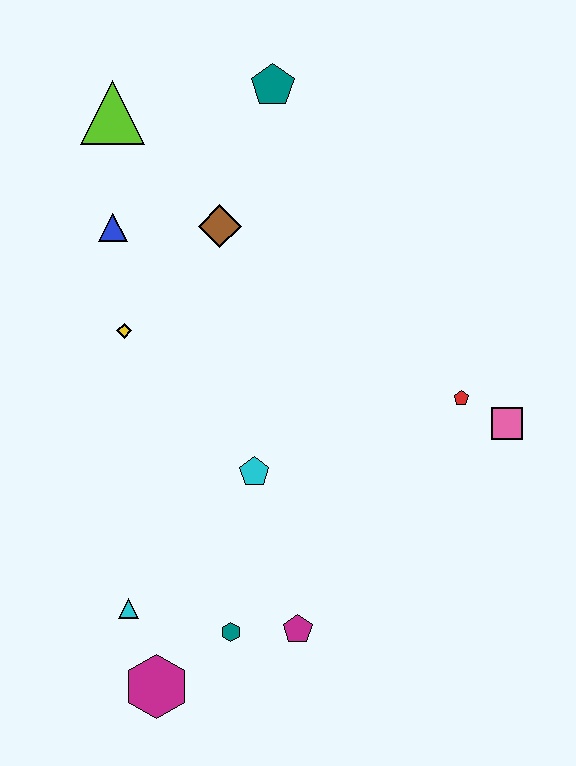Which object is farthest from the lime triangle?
The magenta hexagon is farthest from the lime triangle.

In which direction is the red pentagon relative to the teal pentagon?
The red pentagon is below the teal pentagon.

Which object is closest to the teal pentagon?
The brown diamond is closest to the teal pentagon.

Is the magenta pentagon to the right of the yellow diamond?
Yes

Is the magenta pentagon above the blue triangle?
No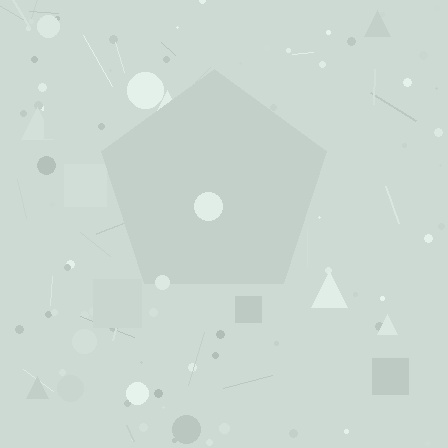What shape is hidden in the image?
A pentagon is hidden in the image.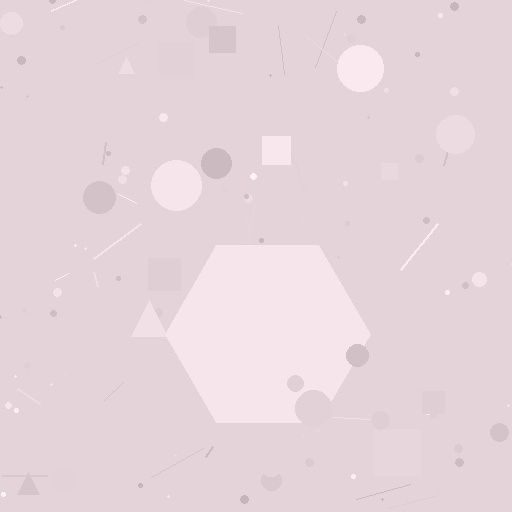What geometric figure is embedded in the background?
A hexagon is embedded in the background.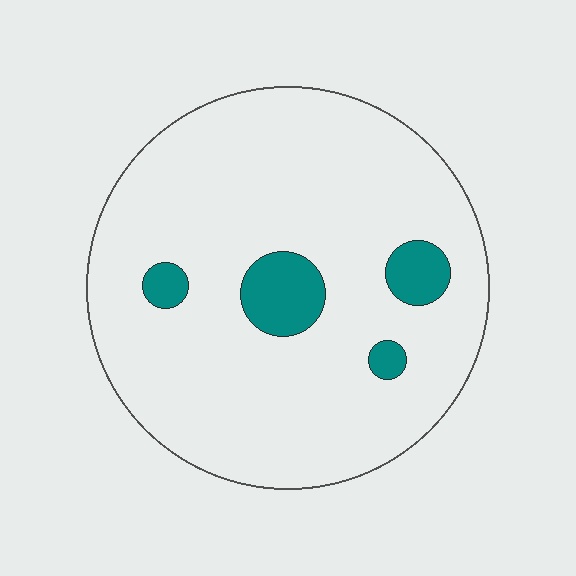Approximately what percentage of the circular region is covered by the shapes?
Approximately 10%.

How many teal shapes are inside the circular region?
4.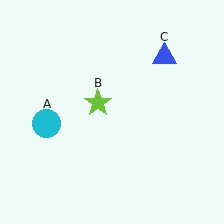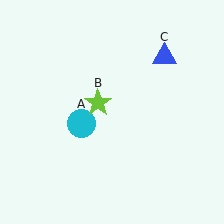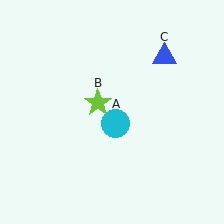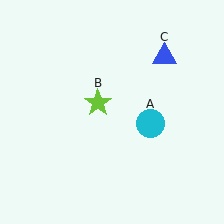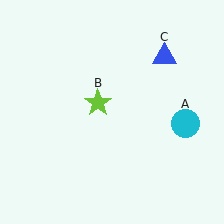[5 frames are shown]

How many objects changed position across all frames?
1 object changed position: cyan circle (object A).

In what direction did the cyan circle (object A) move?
The cyan circle (object A) moved right.